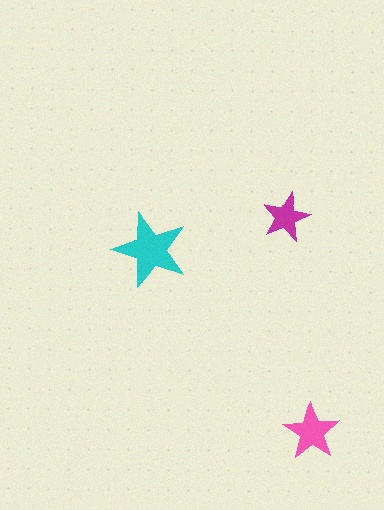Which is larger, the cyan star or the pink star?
The cyan one.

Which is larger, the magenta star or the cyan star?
The cyan one.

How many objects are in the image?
There are 3 objects in the image.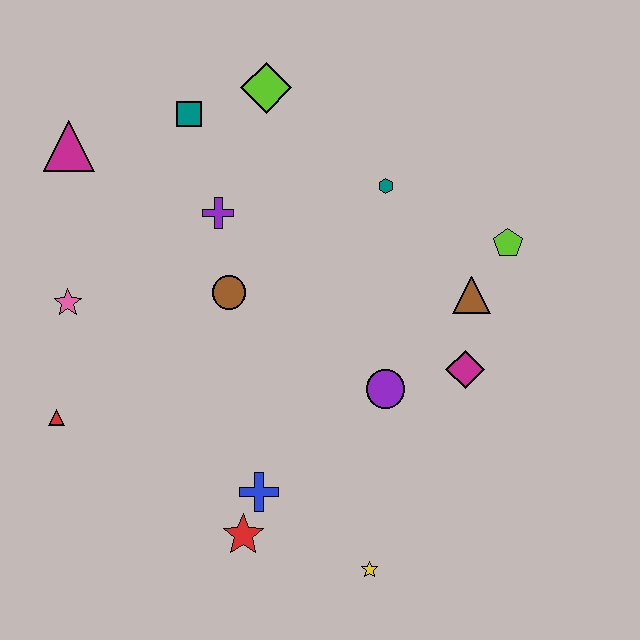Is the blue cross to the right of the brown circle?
Yes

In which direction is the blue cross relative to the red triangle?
The blue cross is to the right of the red triangle.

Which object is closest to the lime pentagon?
The brown triangle is closest to the lime pentagon.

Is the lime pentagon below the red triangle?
No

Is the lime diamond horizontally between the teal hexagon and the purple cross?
Yes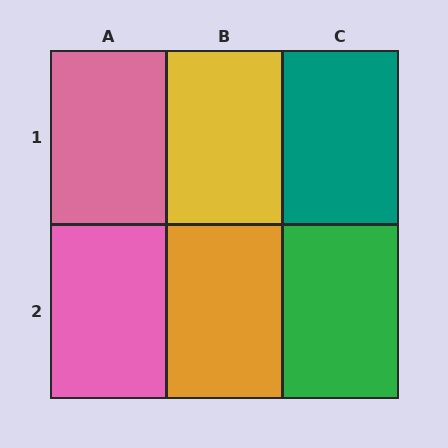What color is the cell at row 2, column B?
Orange.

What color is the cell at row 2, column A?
Pink.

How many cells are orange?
1 cell is orange.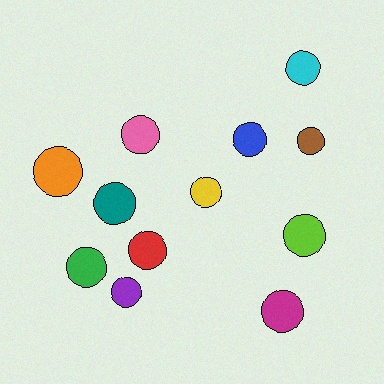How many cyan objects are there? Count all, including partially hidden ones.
There is 1 cyan object.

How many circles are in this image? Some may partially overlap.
There are 12 circles.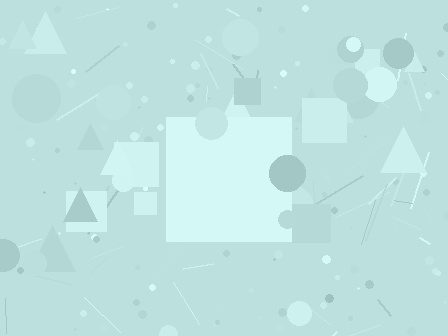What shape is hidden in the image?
A square is hidden in the image.